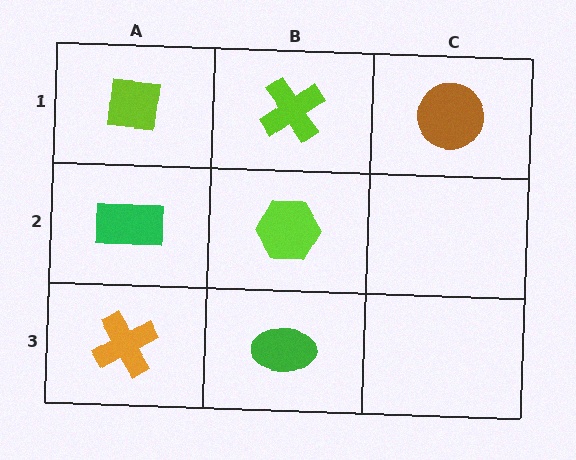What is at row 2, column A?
A green rectangle.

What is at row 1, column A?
A lime square.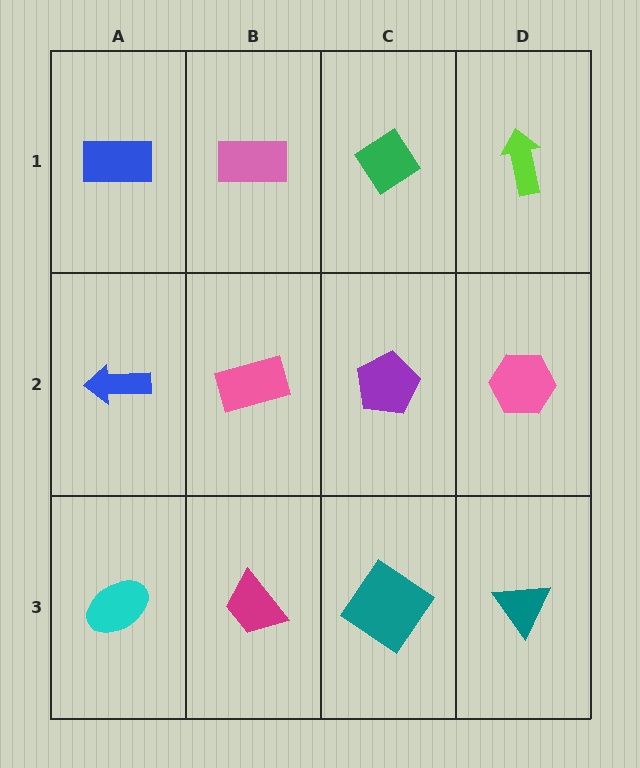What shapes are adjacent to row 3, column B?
A pink rectangle (row 2, column B), a cyan ellipse (row 3, column A), a teal diamond (row 3, column C).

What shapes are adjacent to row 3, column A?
A blue arrow (row 2, column A), a magenta trapezoid (row 3, column B).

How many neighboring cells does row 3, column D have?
2.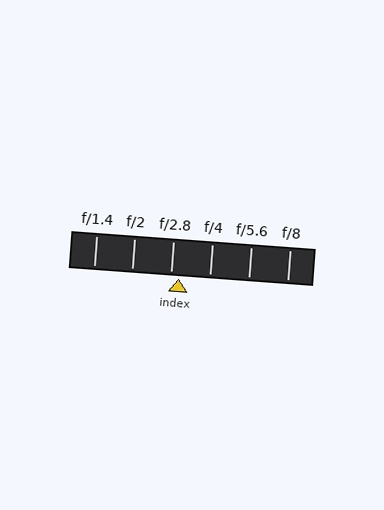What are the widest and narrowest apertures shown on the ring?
The widest aperture shown is f/1.4 and the narrowest is f/8.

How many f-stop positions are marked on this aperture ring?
There are 6 f-stop positions marked.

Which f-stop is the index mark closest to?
The index mark is closest to f/2.8.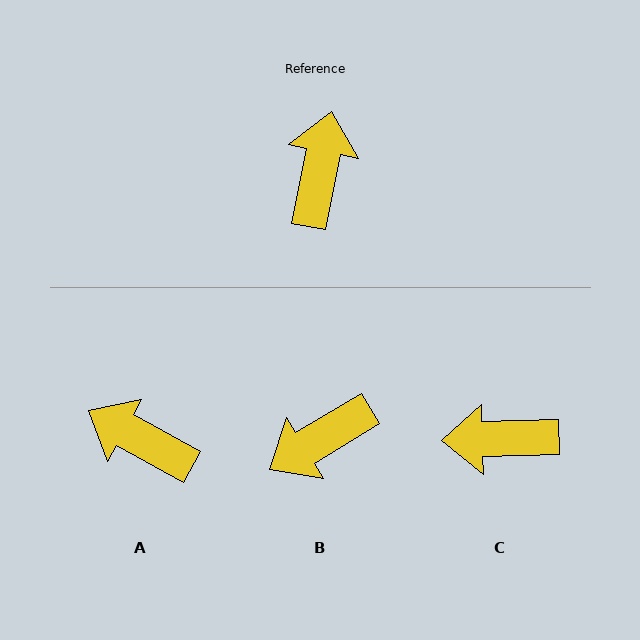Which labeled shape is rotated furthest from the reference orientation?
B, about 133 degrees away.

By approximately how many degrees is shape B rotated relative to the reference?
Approximately 133 degrees counter-clockwise.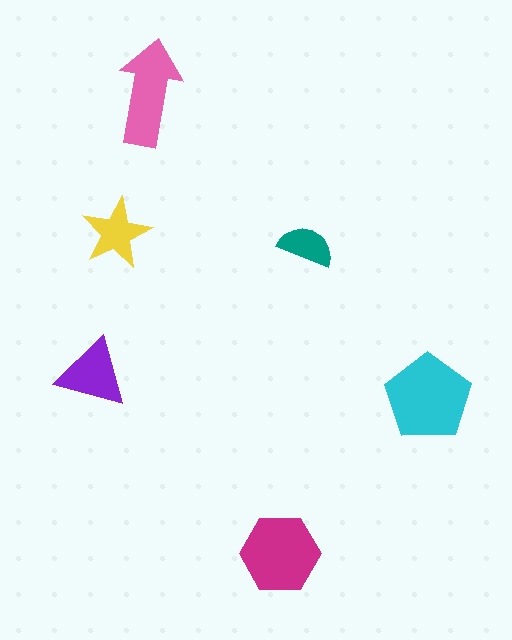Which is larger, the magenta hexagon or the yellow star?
The magenta hexagon.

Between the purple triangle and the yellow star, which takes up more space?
The purple triangle.